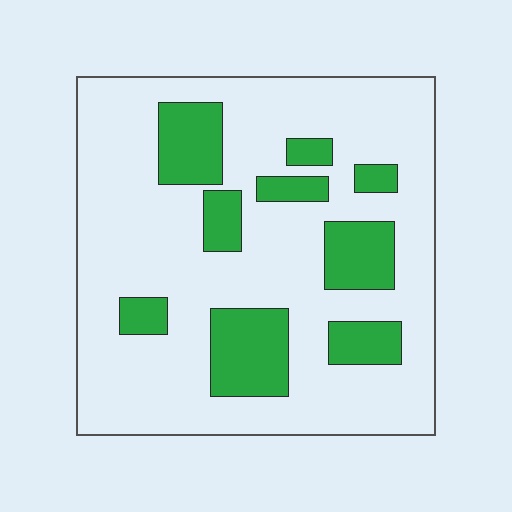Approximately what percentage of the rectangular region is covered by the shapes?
Approximately 25%.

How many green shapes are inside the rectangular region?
9.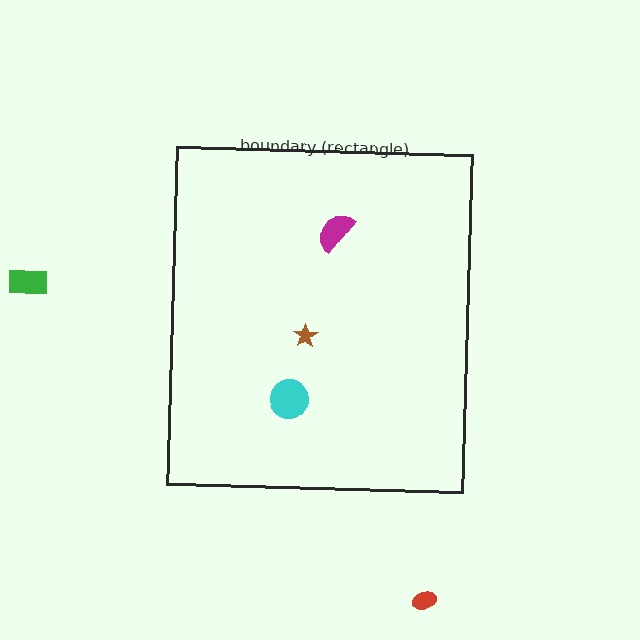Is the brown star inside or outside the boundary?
Inside.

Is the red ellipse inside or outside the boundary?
Outside.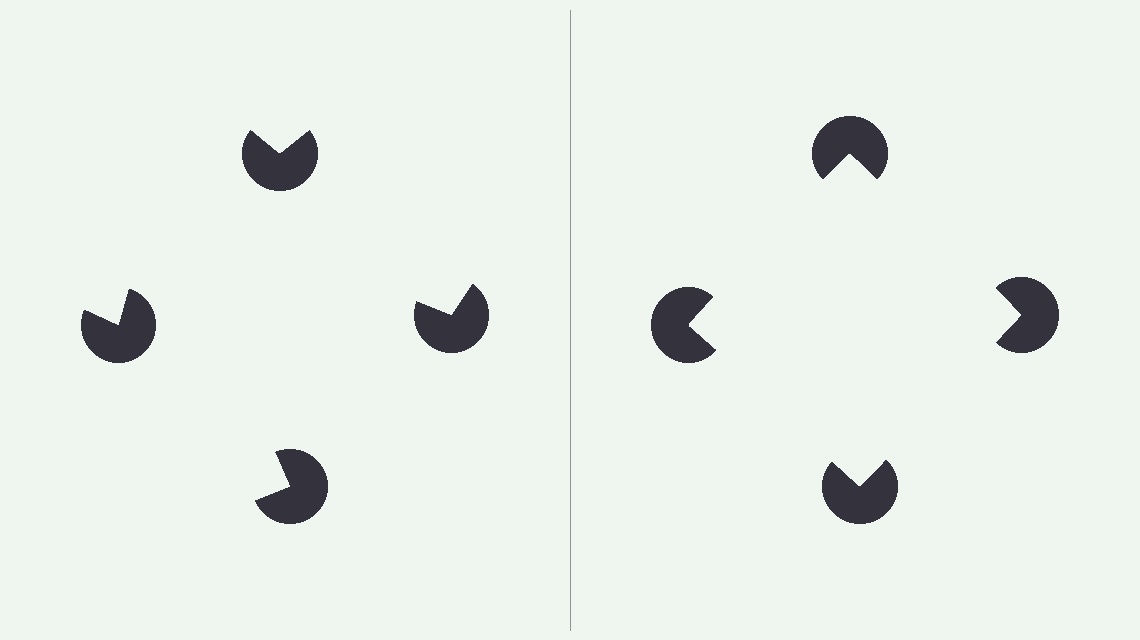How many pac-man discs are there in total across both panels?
8 — 4 on each side.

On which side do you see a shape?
An illusory square appears on the right side. On the left side the wedge cuts are rotated, so no coherent shape forms.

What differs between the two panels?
The pac-man discs are positioned identically on both sides; only the wedge orientations differ. On the right they align to a square; on the left they are misaligned.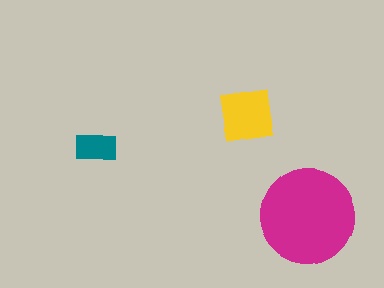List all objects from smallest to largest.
The teal rectangle, the yellow square, the magenta circle.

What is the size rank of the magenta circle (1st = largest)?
1st.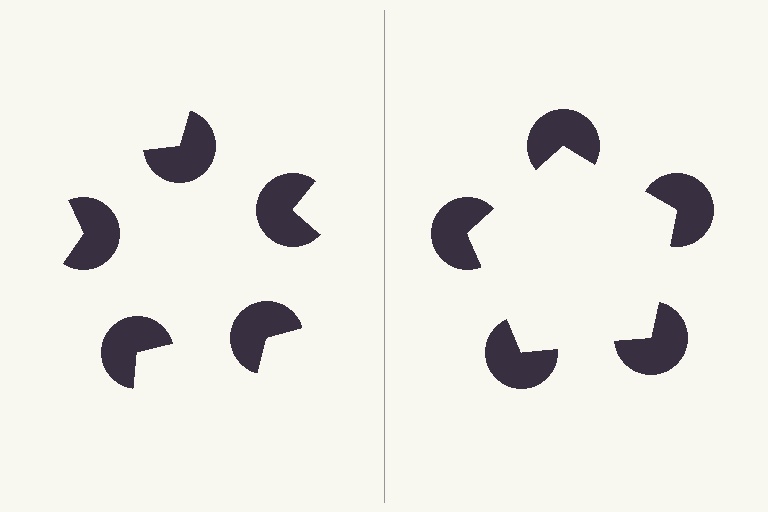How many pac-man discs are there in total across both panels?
10 — 5 on each side.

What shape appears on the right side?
An illusory pentagon.